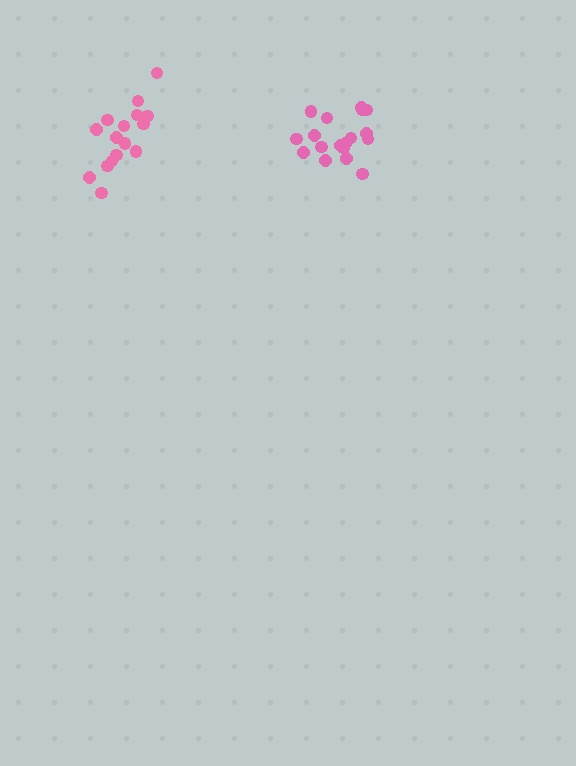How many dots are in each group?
Group 1: 18 dots, Group 2: 16 dots (34 total).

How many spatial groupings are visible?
There are 2 spatial groupings.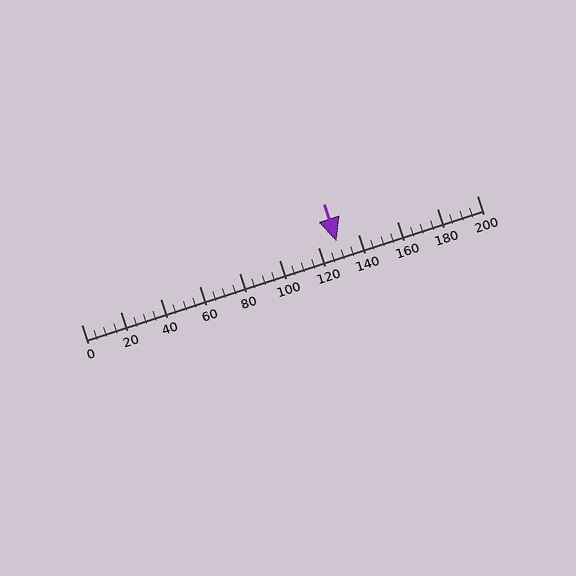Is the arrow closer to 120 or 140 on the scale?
The arrow is closer to 120.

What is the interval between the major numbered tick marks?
The major tick marks are spaced 20 units apart.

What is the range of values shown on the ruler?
The ruler shows values from 0 to 200.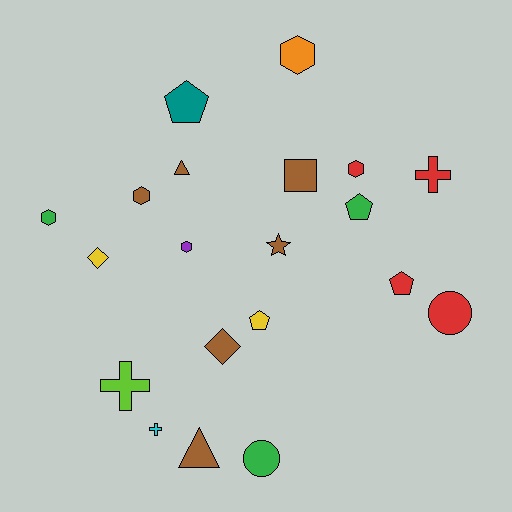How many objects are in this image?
There are 20 objects.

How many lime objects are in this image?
There is 1 lime object.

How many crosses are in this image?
There are 3 crosses.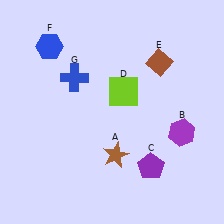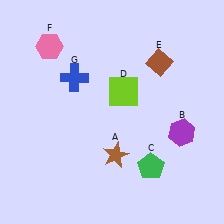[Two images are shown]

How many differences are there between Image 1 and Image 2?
There are 2 differences between the two images.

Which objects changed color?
C changed from purple to green. F changed from blue to pink.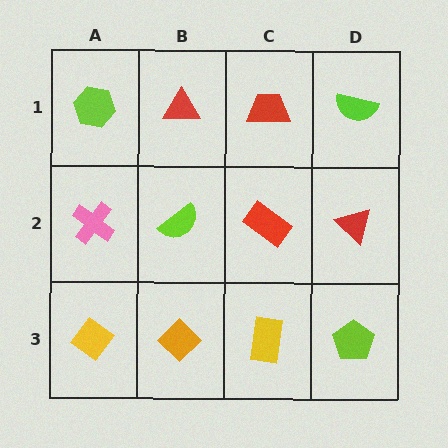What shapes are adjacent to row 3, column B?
A lime semicircle (row 2, column B), a yellow diamond (row 3, column A), a yellow rectangle (row 3, column C).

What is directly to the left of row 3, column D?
A yellow rectangle.